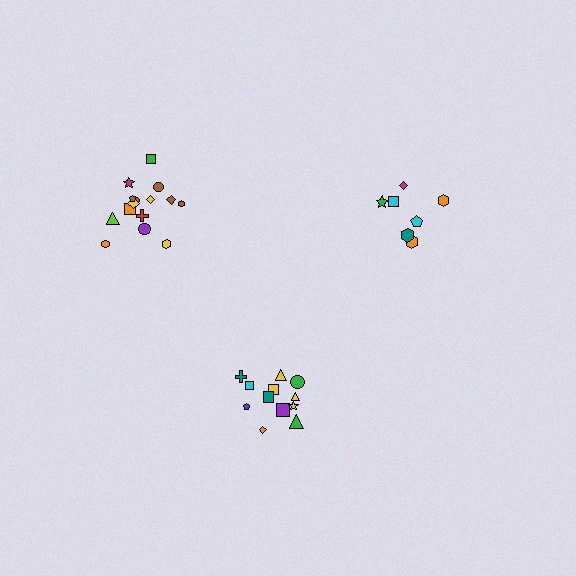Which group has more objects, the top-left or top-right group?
The top-left group.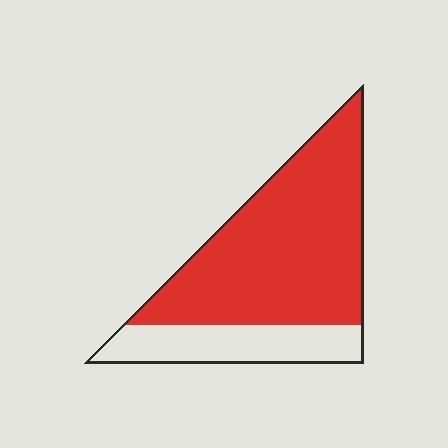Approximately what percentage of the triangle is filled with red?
Approximately 75%.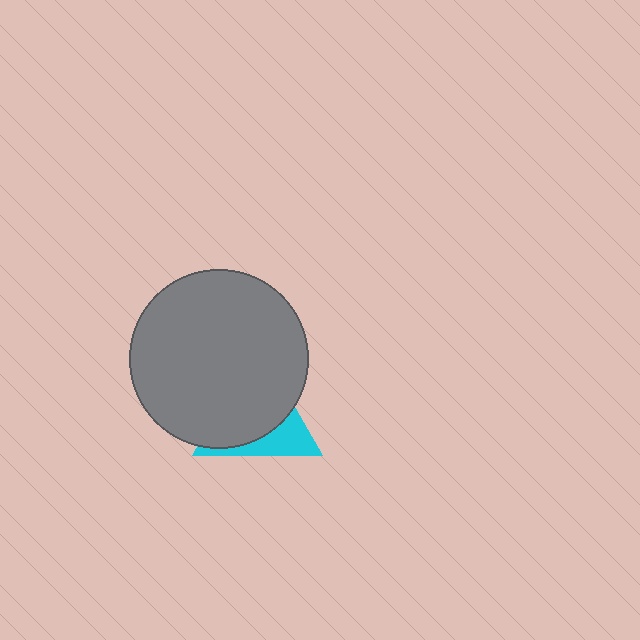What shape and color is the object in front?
The object in front is a gray circle.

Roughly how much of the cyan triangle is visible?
A small part of it is visible (roughly 31%).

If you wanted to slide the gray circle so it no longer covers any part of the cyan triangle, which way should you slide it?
Slide it toward the upper-left — that is the most direct way to separate the two shapes.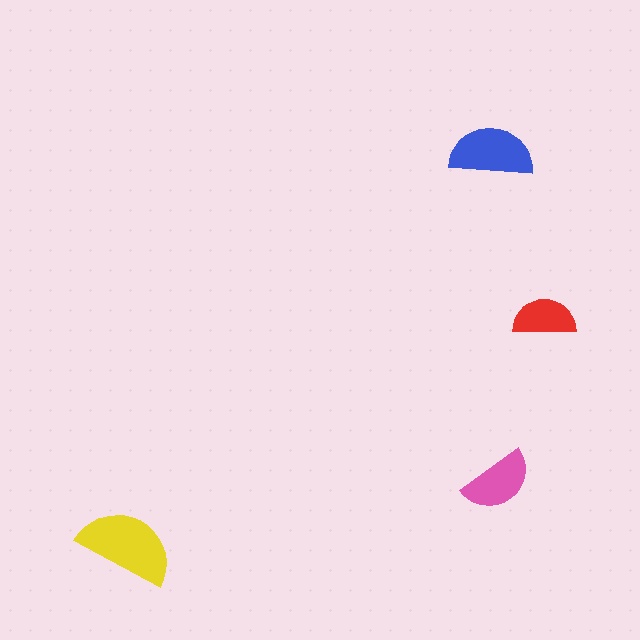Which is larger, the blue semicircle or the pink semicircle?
The blue one.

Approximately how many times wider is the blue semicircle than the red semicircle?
About 1.5 times wider.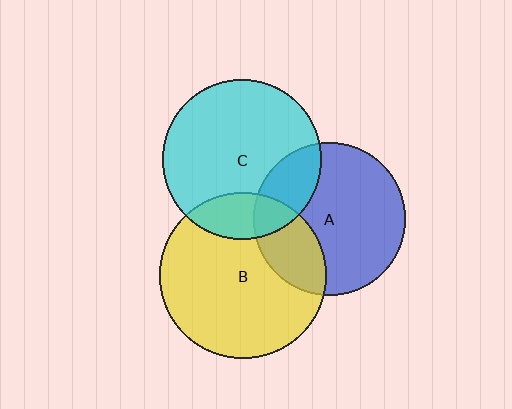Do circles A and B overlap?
Yes.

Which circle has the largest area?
Circle B (yellow).